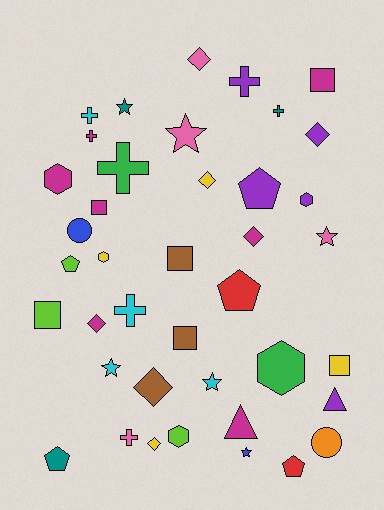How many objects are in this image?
There are 40 objects.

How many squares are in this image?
There are 6 squares.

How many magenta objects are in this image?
There are 7 magenta objects.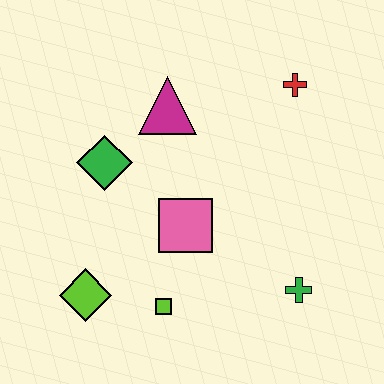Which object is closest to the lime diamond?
The lime square is closest to the lime diamond.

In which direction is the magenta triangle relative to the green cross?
The magenta triangle is above the green cross.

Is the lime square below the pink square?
Yes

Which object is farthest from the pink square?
The red cross is farthest from the pink square.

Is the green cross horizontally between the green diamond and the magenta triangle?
No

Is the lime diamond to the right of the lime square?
No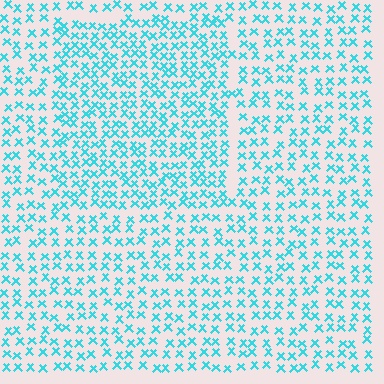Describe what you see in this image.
The image contains small cyan elements arranged at two different densities. A rectangle-shaped region is visible where the elements are more densely packed than the surrounding area.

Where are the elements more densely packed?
The elements are more densely packed inside the rectangle boundary.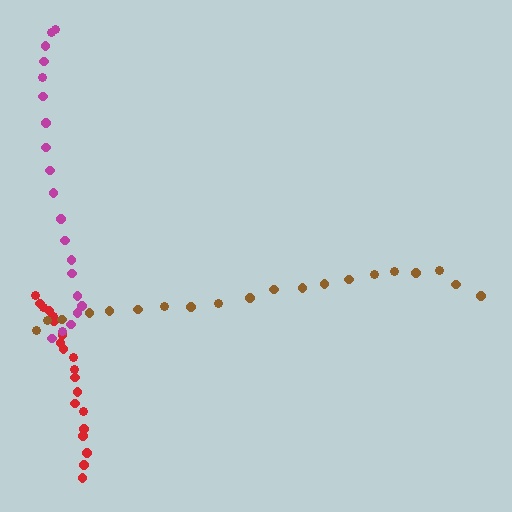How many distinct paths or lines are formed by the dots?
There are 3 distinct paths.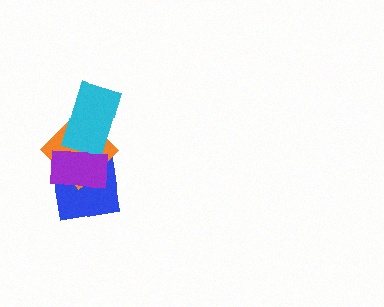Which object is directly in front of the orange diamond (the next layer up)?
The cyan rectangle is directly in front of the orange diamond.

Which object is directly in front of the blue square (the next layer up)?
The orange diamond is directly in front of the blue square.